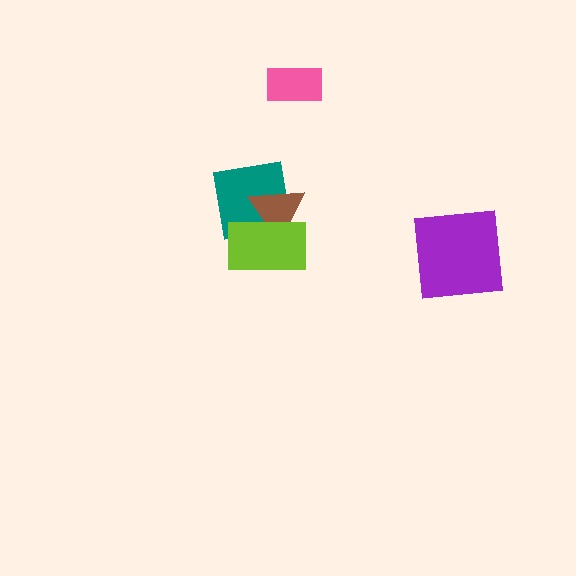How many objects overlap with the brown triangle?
2 objects overlap with the brown triangle.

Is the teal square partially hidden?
Yes, it is partially covered by another shape.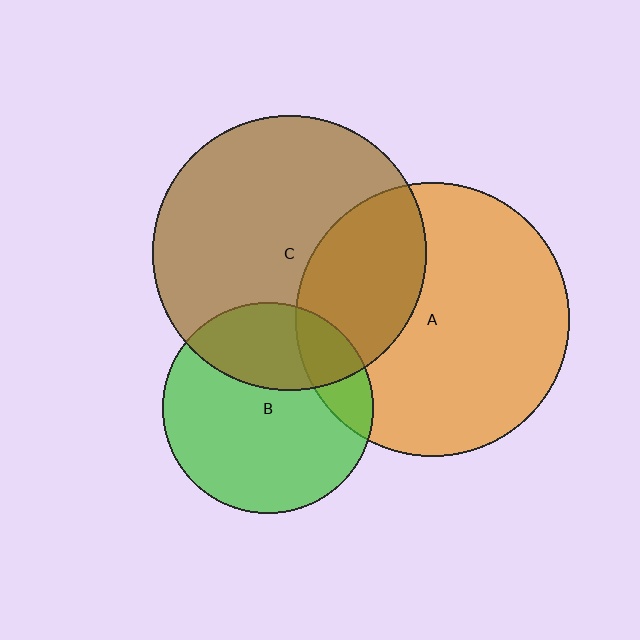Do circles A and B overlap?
Yes.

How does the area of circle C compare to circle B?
Approximately 1.7 times.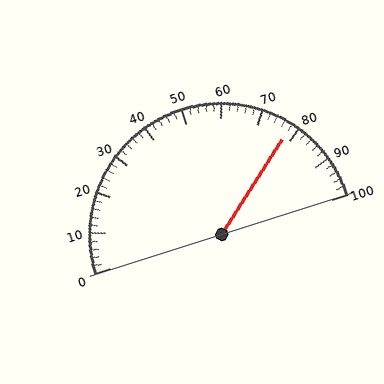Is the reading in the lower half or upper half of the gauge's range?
The reading is in the upper half of the range (0 to 100).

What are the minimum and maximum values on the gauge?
The gauge ranges from 0 to 100.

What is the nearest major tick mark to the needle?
The nearest major tick mark is 80.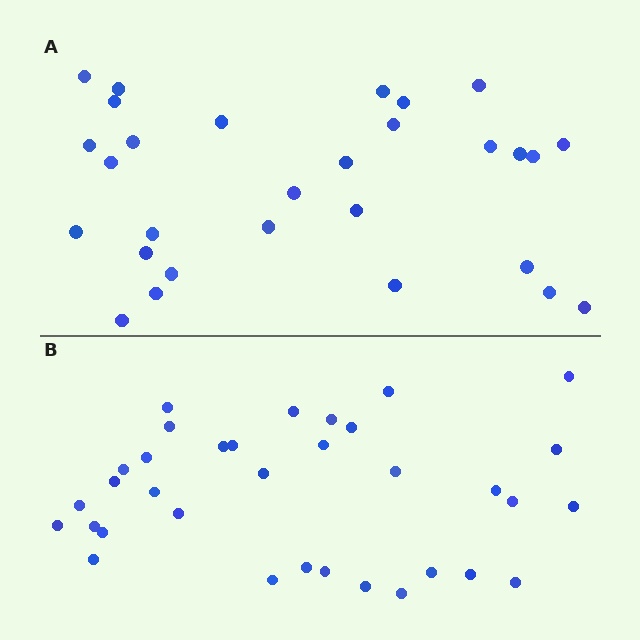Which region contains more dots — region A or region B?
Region B (the bottom region) has more dots.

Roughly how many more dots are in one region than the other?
Region B has about 5 more dots than region A.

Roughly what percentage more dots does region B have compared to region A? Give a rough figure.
About 15% more.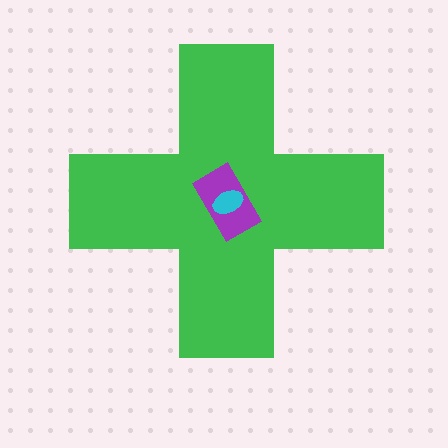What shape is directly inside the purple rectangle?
The cyan ellipse.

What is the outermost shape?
The green cross.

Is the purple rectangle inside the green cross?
Yes.